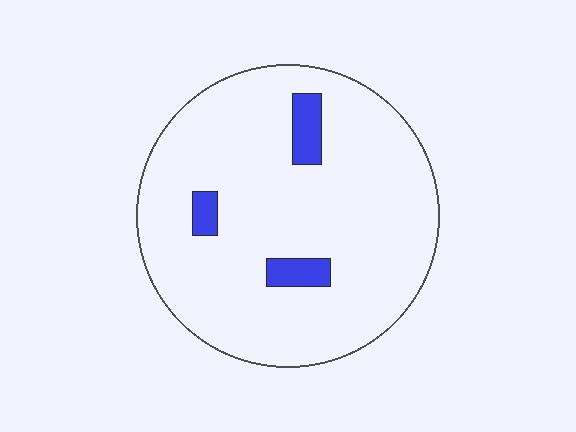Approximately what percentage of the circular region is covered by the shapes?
Approximately 5%.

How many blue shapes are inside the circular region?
3.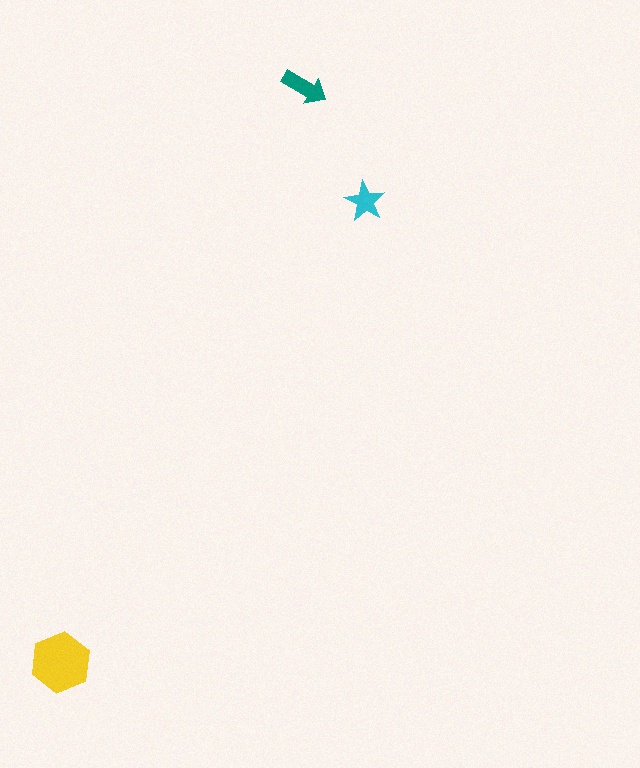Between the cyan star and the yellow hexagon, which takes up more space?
The yellow hexagon.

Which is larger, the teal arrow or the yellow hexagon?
The yellow hexagon.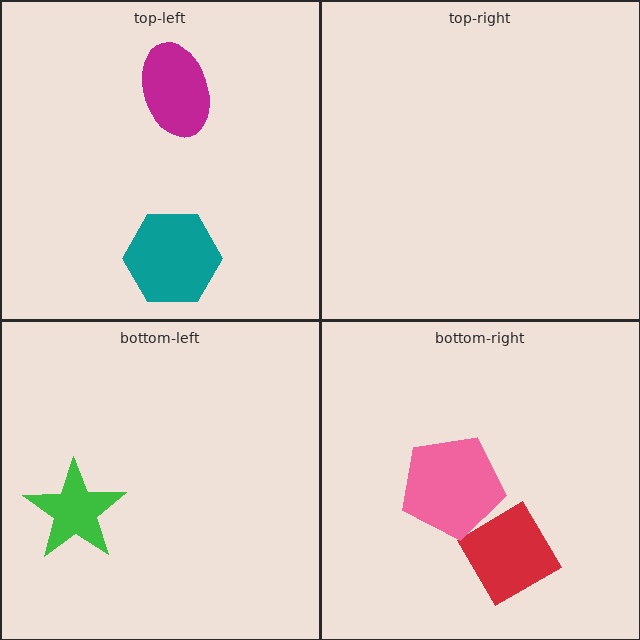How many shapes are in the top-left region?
2.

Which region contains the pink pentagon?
The bottom-right region.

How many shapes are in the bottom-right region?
2.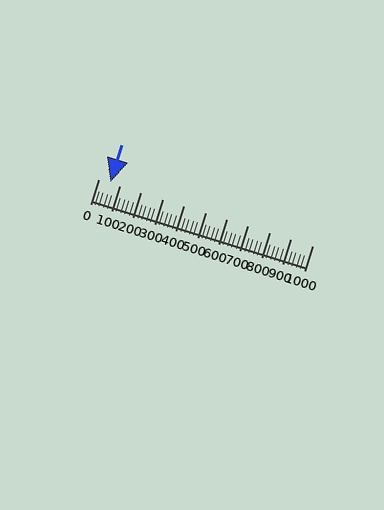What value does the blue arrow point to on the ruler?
The blue arrow points to approximately 54.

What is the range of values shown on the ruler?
The ruler shows values from 0 to 1000.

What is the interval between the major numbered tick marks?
The major tick marks are spaced 100 units apart.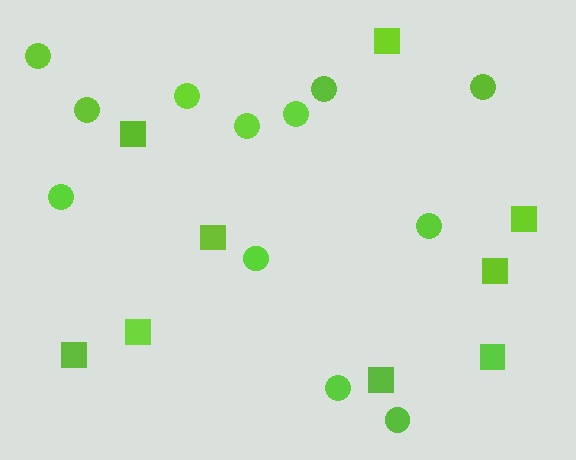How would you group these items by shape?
There are 2 groups: one group of circles (12) and one group of squares (9).